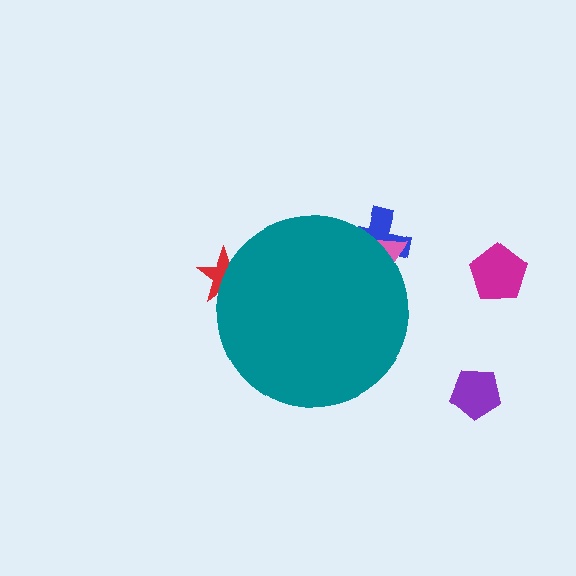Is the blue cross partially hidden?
Yes, the blue cross is partially hidden behind the teal circle.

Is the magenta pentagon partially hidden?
No, the magenta pentagon is fully visible.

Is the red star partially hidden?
Yes, the red star is partially hidden behind the teal circle.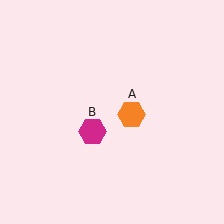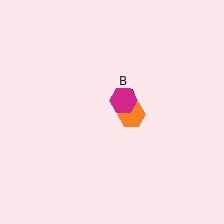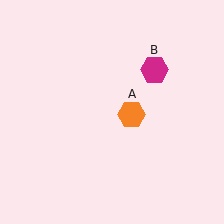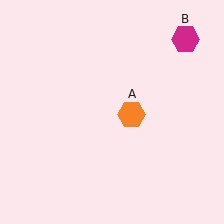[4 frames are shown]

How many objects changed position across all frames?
1 object changed position: magenta hexagon (object B).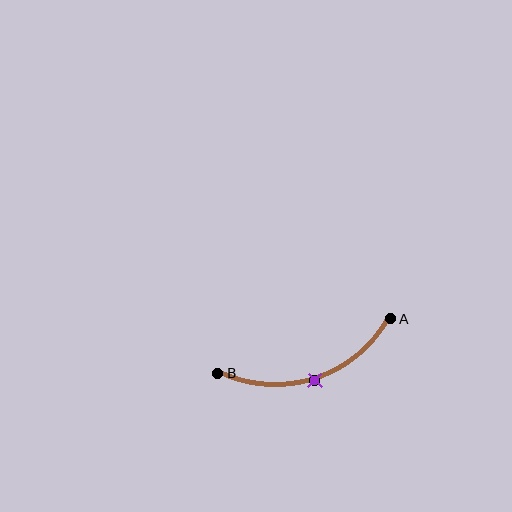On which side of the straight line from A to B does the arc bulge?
The arc bulges below the straight line connecting A and B.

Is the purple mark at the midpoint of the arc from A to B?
Yes. The purple mark lies on the arc at equal arc-length from both A and B — it is the arc midpoint.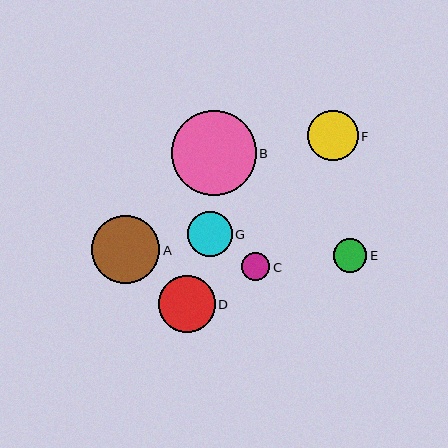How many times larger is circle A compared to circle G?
Circle A is approximately 1.5 times the size of circle G.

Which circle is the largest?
Circle B is the largest with a size of approximately 85 pixels.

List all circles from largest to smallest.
From largest to smallest: B, A, D, F, G, E, C.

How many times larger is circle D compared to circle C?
Circle D is approximately 2.0 times the size of circle C.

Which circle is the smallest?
Circle C is the smallest with a size of approximately 28 pixels.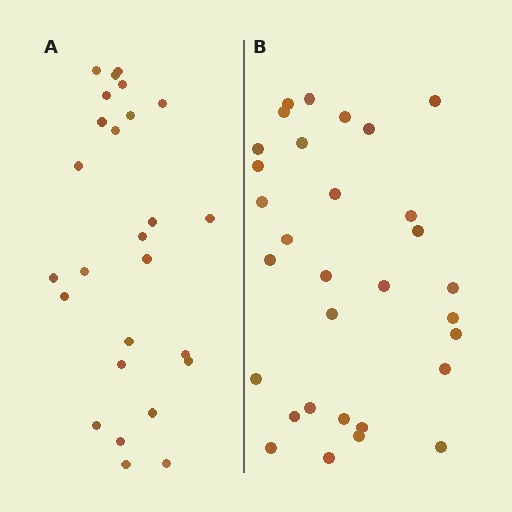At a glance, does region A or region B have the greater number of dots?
Region B (the right region) has more dots.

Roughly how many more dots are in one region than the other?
Region B has about 5 more dots than region A.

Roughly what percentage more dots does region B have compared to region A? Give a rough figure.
About 20% more.